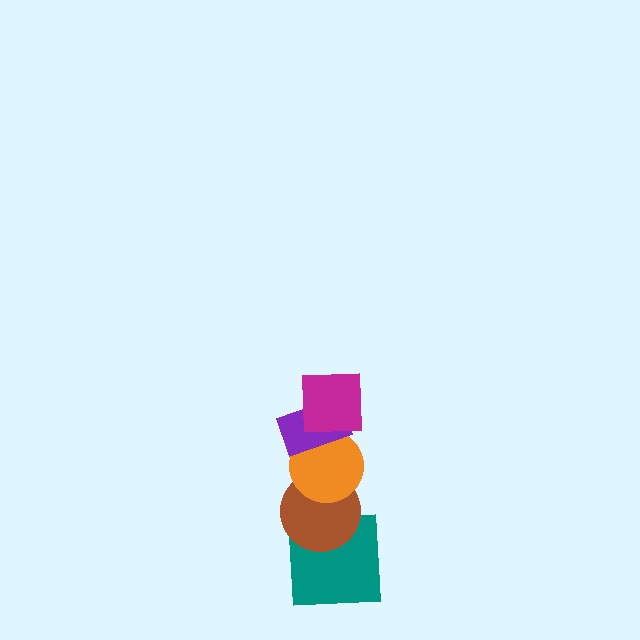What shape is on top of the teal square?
The brown circle is on top of the teal square.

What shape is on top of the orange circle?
The purple rectangle is on top of the orange circle.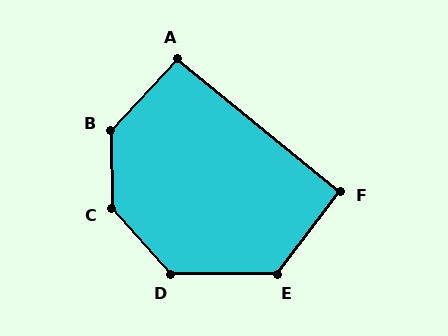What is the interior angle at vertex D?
Approximately 132 degrees (obtuse).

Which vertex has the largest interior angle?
C, at approximately 139 degrees.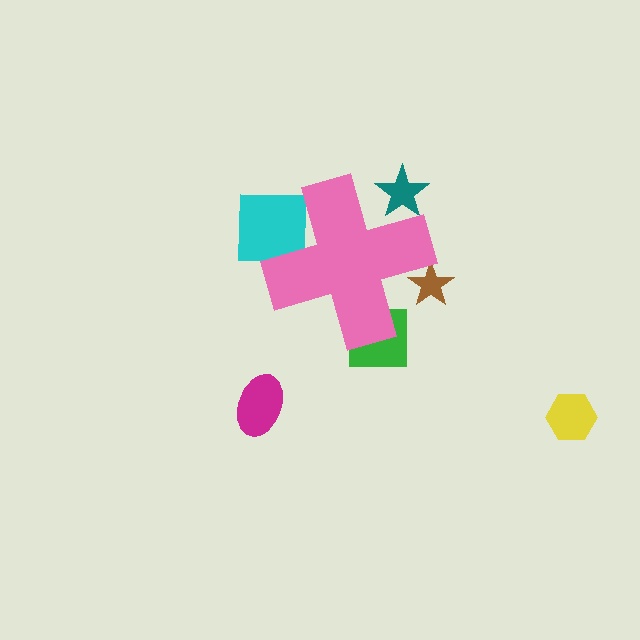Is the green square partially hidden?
Yes, the green square is partially hidden behind the pink cross.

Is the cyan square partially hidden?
Yes, the cyan square is partially hidden behind the pink cross.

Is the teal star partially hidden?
Yes, the teal star is partially hidden behind the pink cross.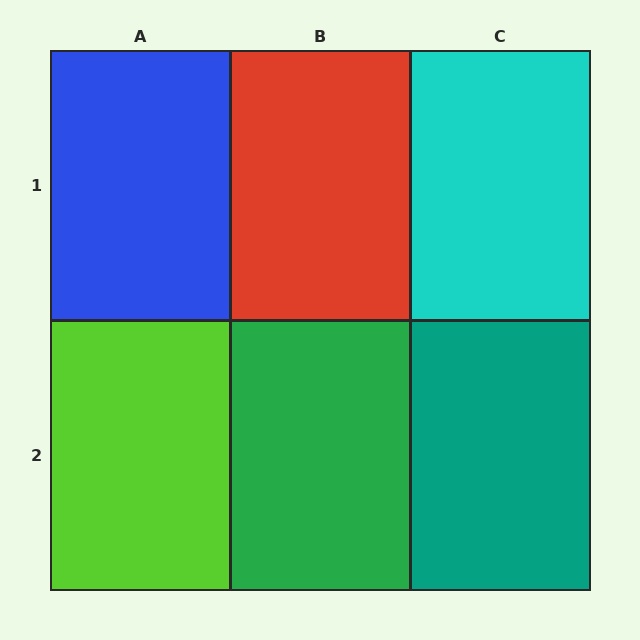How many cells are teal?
1 cell is teal.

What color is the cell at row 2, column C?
Teal.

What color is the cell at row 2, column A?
Lime.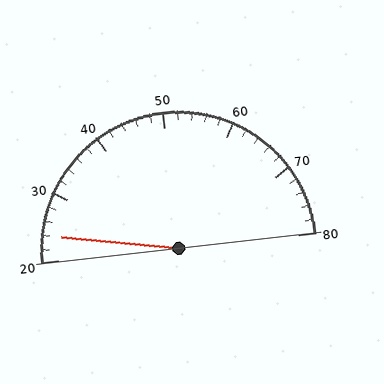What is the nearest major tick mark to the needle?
The nearest major tick mark is 20.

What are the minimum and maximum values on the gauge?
The gauge ranges from 20 to 80.